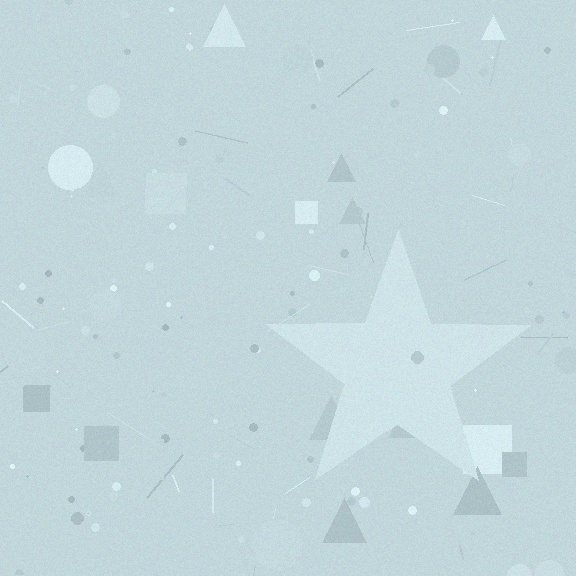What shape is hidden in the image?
A star is hidden in the image.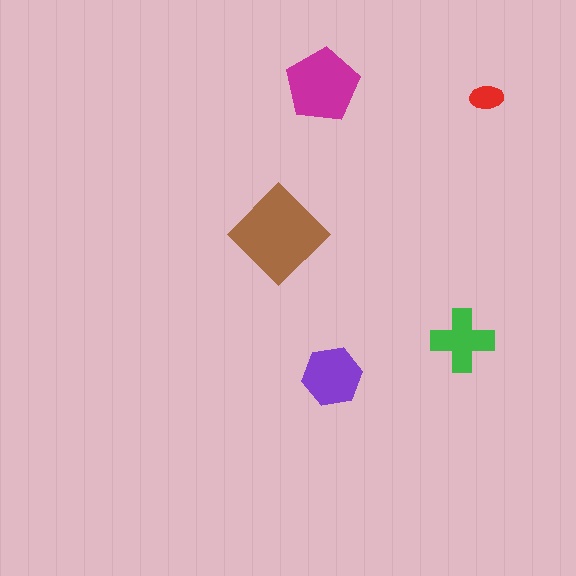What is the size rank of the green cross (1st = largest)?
4th.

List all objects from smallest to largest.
The red ellipse, the green cross, the purple hexagon, the magenta pentagon, the brown diamond.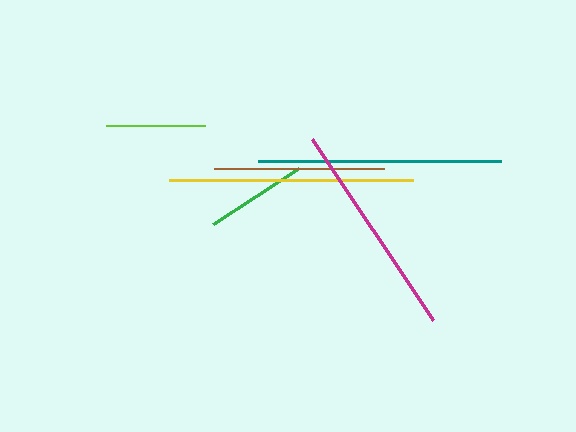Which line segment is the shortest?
The lime line is the shortest at approximately 100 pixels.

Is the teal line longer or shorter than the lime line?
The teal line is longer than the lime line.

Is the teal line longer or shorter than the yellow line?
The yellow line is longer than the teal line.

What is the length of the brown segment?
The brown segment is approximately 169 pixels long.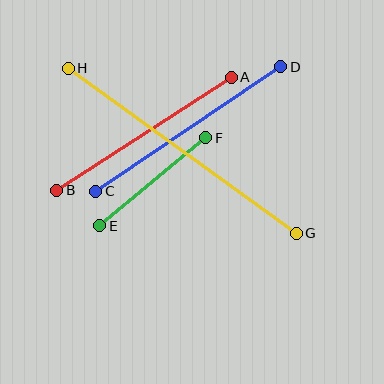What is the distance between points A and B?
The distance is approximately 208 pixels.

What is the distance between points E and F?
The distance is approximately 138 pixels.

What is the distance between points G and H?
The distance is approximately 281 pixels.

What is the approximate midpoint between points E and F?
The midpoint is at approximately (153, 182) pixels.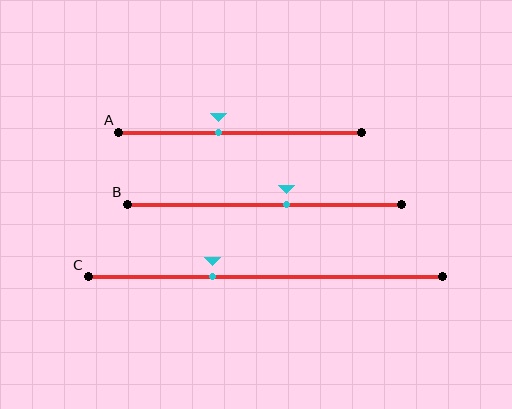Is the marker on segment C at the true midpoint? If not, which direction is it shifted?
No, the marker on segment C is shifted to the left by about 15% of the segment length.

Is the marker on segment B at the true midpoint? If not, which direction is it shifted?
No, the marker on segment B is shifted to the right by about 8% of the segment length.